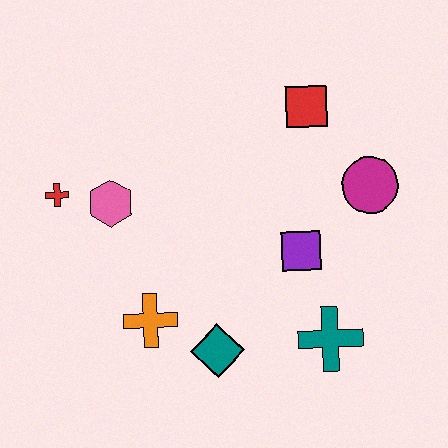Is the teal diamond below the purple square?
Yes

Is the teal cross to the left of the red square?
No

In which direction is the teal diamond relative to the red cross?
The teal diamond is below the red cross.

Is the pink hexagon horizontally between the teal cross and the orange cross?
No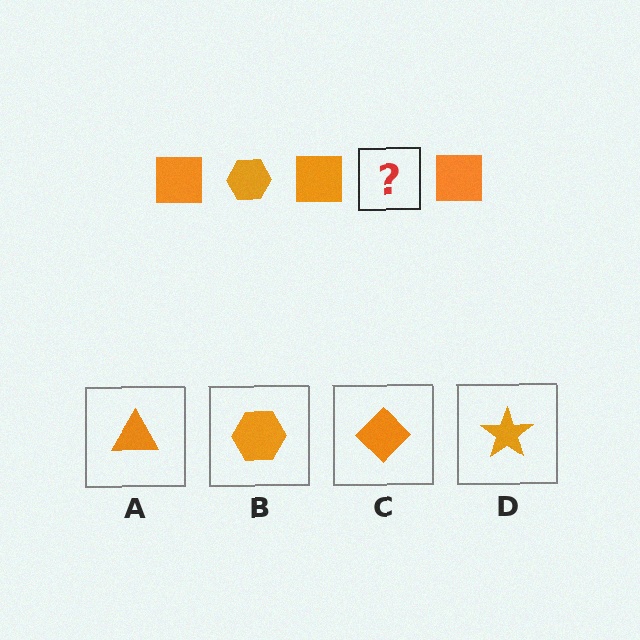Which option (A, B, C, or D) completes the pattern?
B.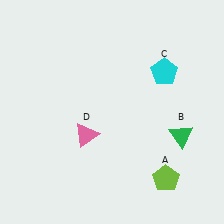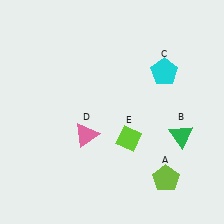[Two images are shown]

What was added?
A lime diamond (E) was added in Image 2.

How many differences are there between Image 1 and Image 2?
There is 1 difference between the two images.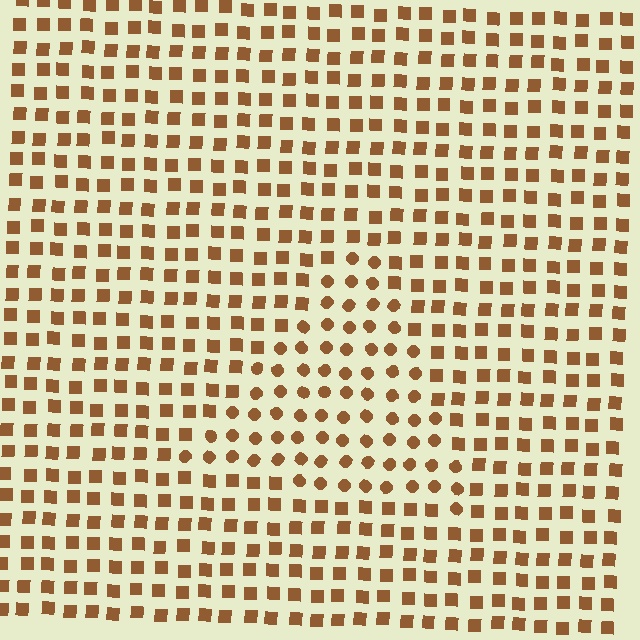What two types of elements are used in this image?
The image uses circles inside the triangle region and squares outside it.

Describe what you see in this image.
The image is filled with small brown elements arranged in a uniform grid. A triangle-shaped region contains circles, while the surrounding area contains squares. The boundary is defined purely by the change in element shape.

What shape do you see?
I see a triangle.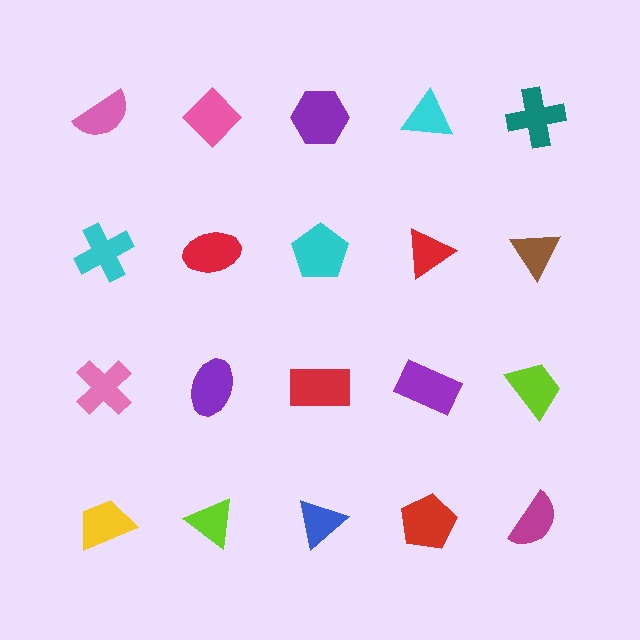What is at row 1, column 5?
A teal cross.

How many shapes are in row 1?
5 shapes.